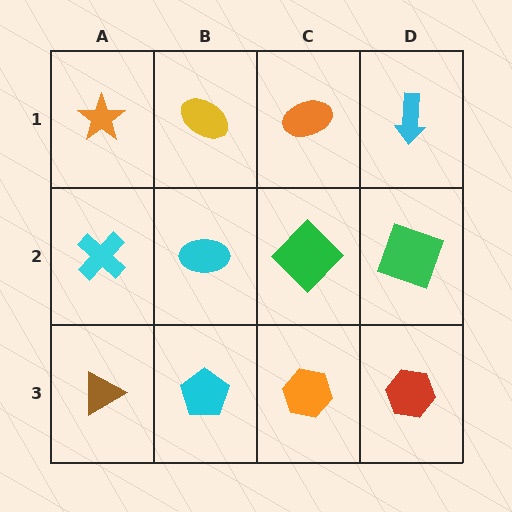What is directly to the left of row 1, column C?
A yellow ellipse.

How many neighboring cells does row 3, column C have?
3.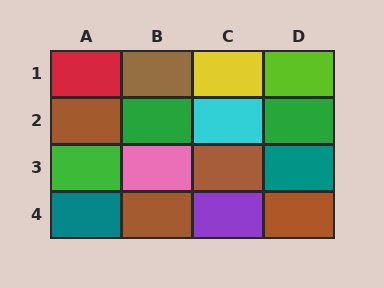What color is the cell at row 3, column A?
Green.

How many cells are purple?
1 cell is purple.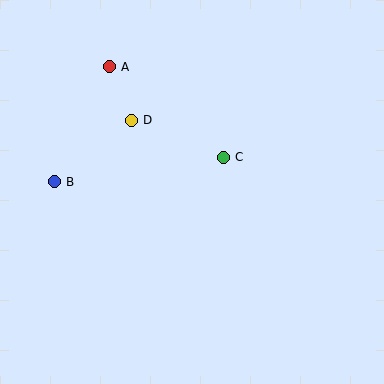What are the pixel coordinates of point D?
Point D is at (131, 120).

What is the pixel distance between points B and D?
The distance between B and D is 99 pixels.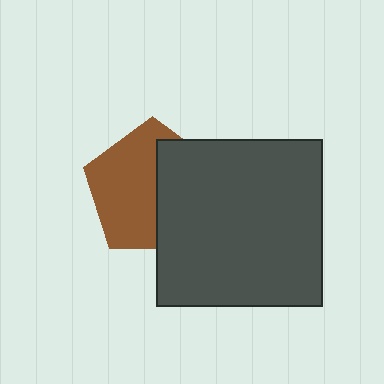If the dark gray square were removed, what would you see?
You would see the complete brown pentagon.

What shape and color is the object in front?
The object in front is a dark gray square.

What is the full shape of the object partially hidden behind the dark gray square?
The partially hidden object is a brown pentagon.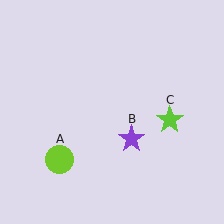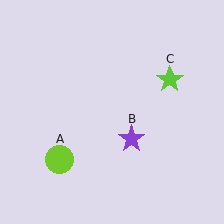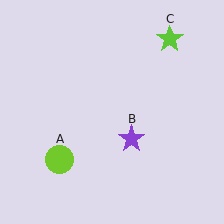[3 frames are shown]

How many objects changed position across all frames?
1 object changed position: lime star (object C).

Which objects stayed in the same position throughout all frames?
Lime circle (object A) and purple star (object B) remained stationary.